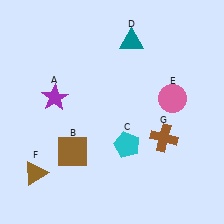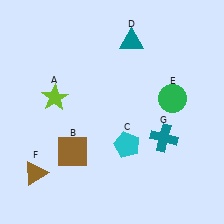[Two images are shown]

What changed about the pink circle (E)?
In Image 1, E is pink. In Image 2, it changed to green.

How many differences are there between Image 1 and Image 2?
There are 3 differences between the two images.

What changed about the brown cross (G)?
In Image 1, G is brown. In Image 2, it changed to teal.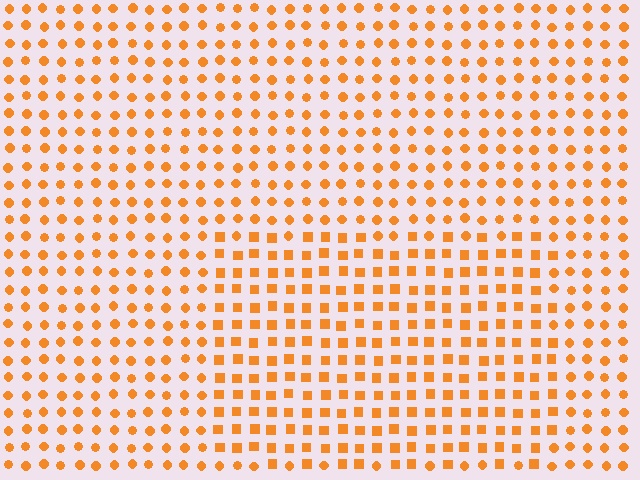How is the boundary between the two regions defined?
The boundary is defined by a change in element shape: squares inside vs. circles outside. All elements share the same color and spacing.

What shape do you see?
I see a rectangle.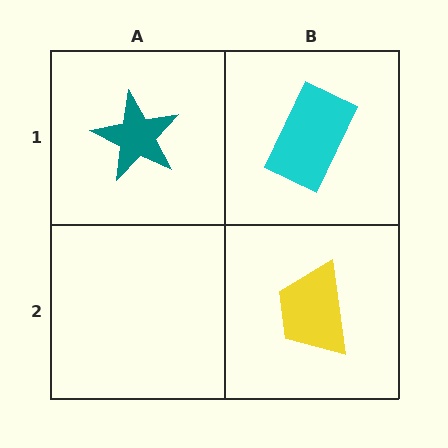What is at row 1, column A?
A teal star.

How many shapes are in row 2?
1 shape.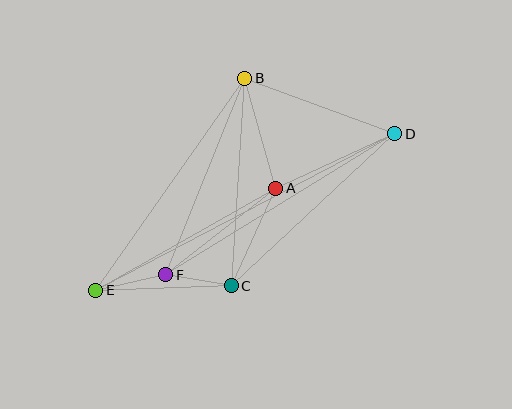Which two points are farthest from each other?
Points D and E are farthest from each other.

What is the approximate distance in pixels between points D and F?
The distance between D and F is approximately 269 pixels.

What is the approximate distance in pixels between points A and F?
The distance between A and F is approximately 140 pixels.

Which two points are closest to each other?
Points C and F are closest to each other.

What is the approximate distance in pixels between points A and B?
The distance between A and B is approximately 114 pixels.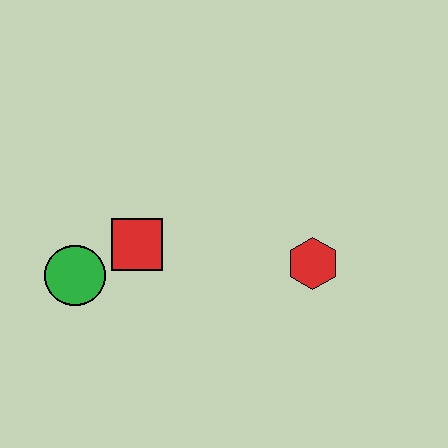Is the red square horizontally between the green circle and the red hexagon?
Yes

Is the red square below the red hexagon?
No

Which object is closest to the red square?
The green circle is closest to the red square.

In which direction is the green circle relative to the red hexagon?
The green circle is to the left of the red hexagon.